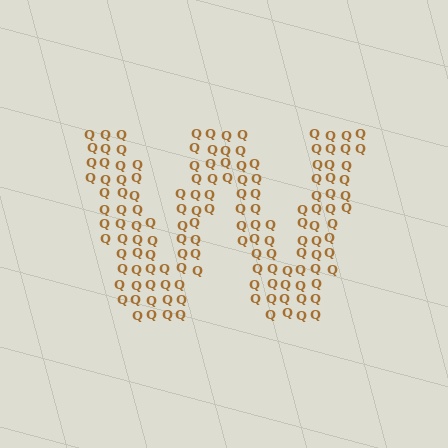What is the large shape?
The large shape is the letter W.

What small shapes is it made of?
It is made of small letter Q's.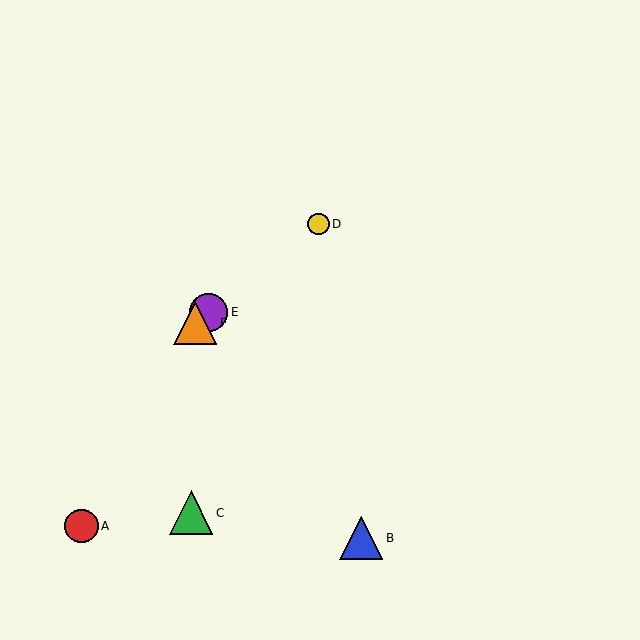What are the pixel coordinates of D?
Object D is at (318, 224).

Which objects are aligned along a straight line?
Objects D, E, F are aligned along a straight line.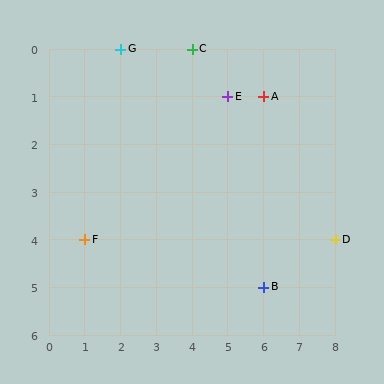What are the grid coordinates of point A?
Point A is at grid coordinates (6, 1).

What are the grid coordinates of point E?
Point E is at grid coordinates (5, 1).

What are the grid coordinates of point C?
Point C is at grid coordinates (4, 0).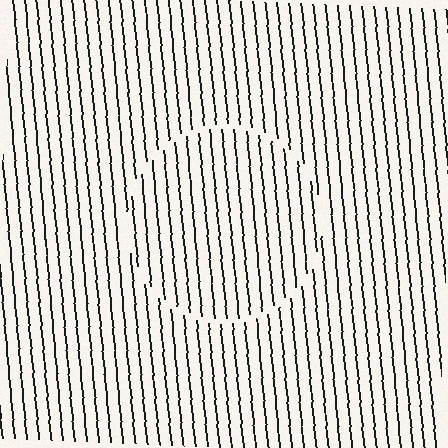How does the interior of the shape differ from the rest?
The interior of the shape contains the same grating, shifted by half a period — the contour is defined by the phase discontinuity where line-ends from the inner and outer gratings abut.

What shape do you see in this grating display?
An illusory circle. The interior of the shape contains the same grating, shifted by half a period — the contour is defined by the phase discontinuity where line-ends from the inner and outer gratings abut.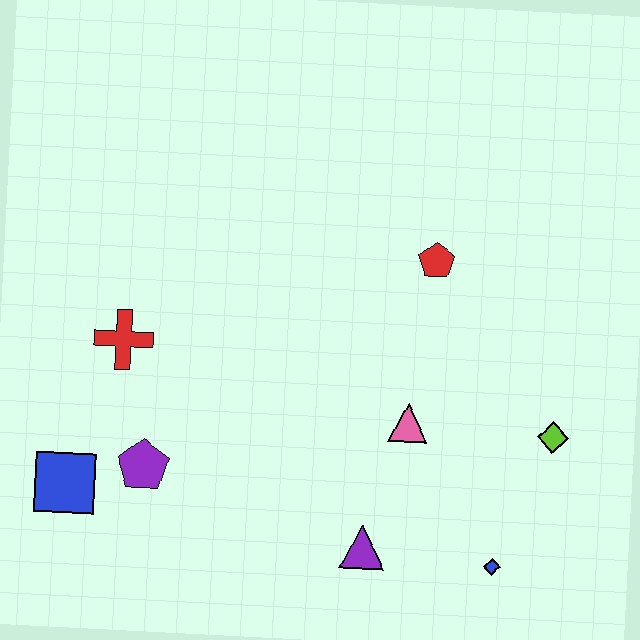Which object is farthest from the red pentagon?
The blue square is farthest from the red pentagon.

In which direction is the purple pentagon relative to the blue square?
The purple pentagon is to the right of the blue square.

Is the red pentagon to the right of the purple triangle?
Yes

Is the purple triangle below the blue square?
Yes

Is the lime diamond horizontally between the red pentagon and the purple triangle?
No